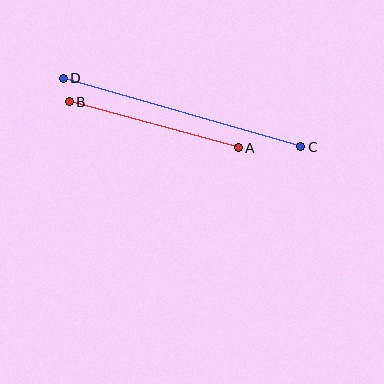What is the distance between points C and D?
The distance is approximately 247 pixels.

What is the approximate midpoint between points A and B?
The midpoint is at approximately (154, 125) pixels.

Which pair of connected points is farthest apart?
Points C and D are farthest apart.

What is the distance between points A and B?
The distance is approximately 175 pixels.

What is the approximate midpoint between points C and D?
The midpoint is at approximately (182, 112) pixels.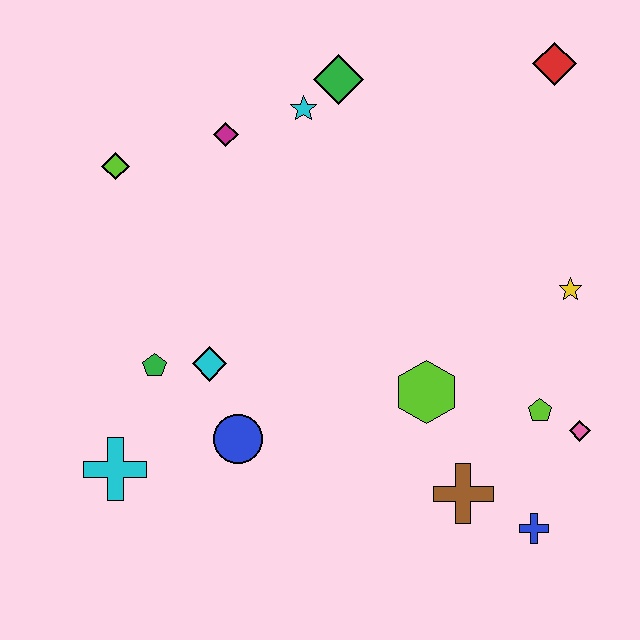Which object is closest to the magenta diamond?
The cyan star is closest to the magenta diamond.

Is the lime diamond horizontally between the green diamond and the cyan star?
No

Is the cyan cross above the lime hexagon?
No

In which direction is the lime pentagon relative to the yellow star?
The lime pentagon is below the yellow star.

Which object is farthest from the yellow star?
The cyan cross is farthest from the yellow star.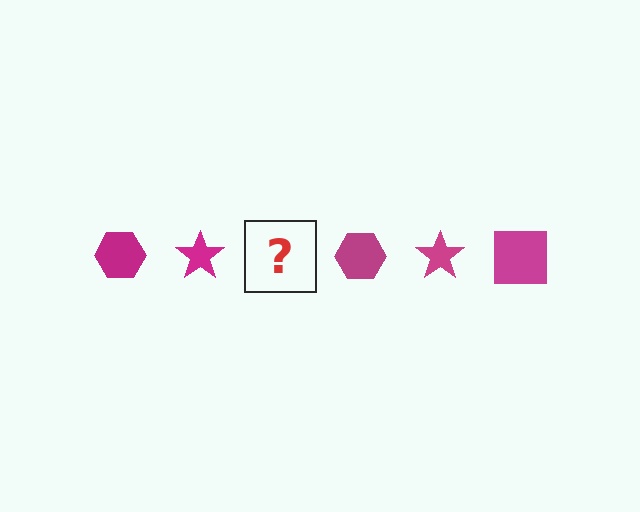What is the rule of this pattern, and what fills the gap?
The rule is that the pattern cycles through hexagon, star, square shapes in magenta. The gap should be filled with a magenta square.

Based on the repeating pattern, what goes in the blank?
The blank should be a magenta square.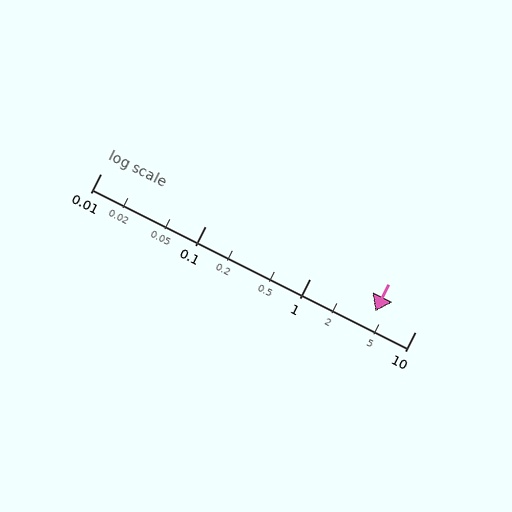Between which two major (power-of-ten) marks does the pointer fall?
The pointer is between 1 and 10.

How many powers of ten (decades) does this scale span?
The scale spans 3 decades, from 0.01 to 10.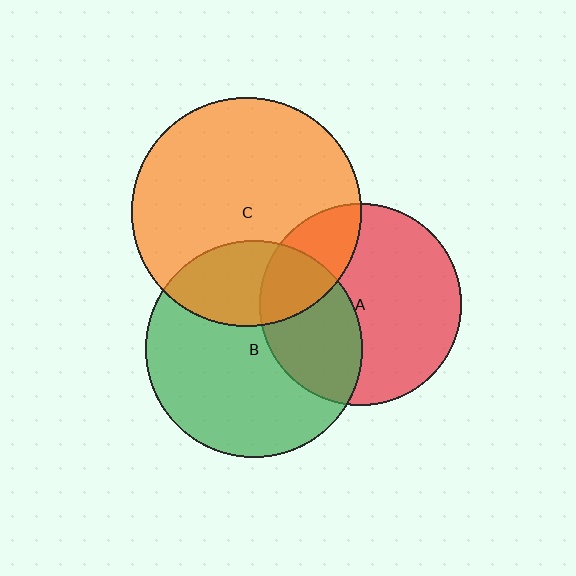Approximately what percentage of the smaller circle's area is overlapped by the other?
Approximately 25%.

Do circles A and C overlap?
Yes.